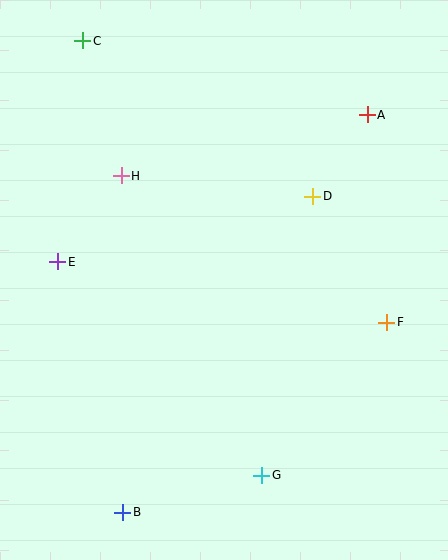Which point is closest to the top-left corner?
Point C is closest to the top-left corner.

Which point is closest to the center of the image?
Point D at (313, 196) is closest to the center.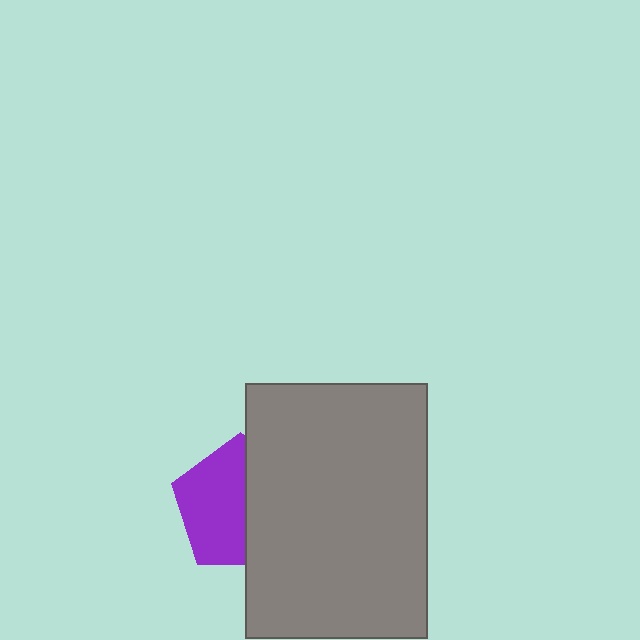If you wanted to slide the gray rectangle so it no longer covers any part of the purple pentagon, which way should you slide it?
Slide it right — that is the most direct way to separate the two shapes.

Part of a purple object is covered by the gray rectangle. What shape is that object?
It is a pentagon.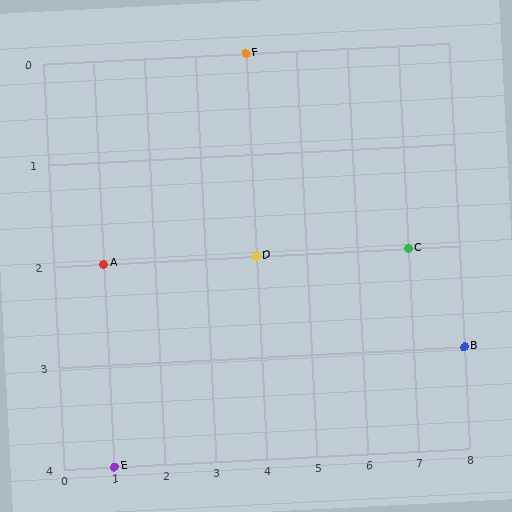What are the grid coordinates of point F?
Point F is at grid coordinates (4, 0).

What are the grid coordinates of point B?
Point B is at grid coordinates (8, 3).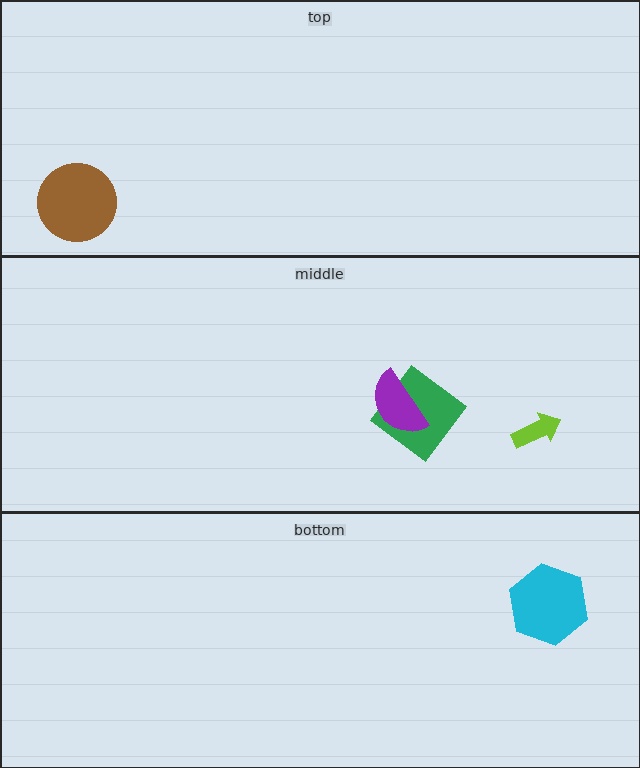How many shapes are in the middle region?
3.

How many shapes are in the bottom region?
1.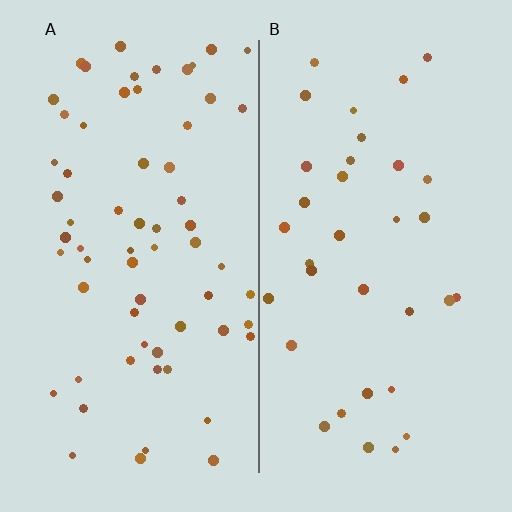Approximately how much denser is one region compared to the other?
Approximately 1.9× — region A over region B.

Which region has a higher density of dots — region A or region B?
A (the left).